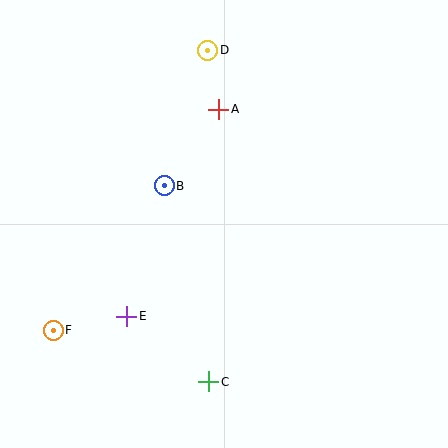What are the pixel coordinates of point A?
Point A is at (219, 109).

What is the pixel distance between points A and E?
The distance between A and E is 226 pixels.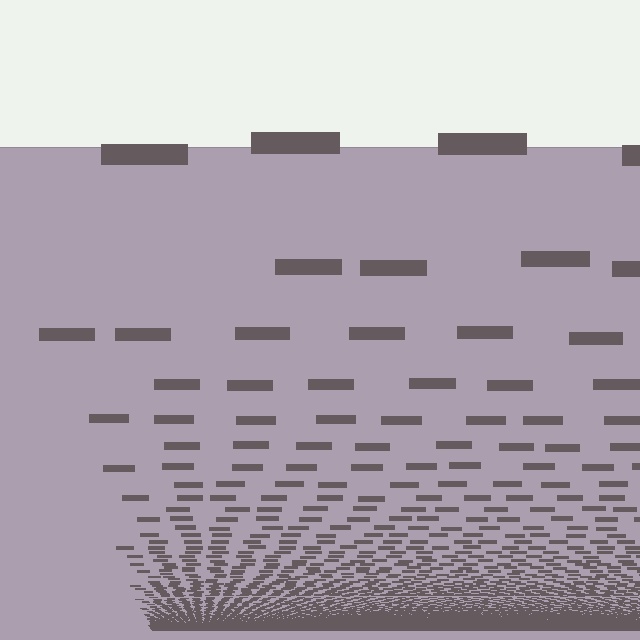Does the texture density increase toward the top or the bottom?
Density increases toward the bottom.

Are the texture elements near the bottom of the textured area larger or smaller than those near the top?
Smaller. The gradient is inverted — elements near the bottom are smaller and denser.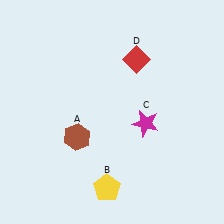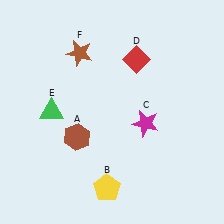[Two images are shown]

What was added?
A green triangle (E), a brown star (F) were added in Image 2.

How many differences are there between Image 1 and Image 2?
There are 2 differences between the two images.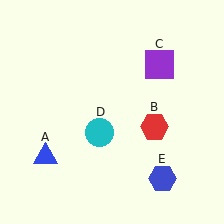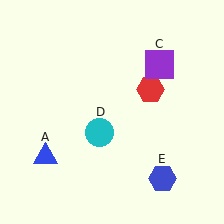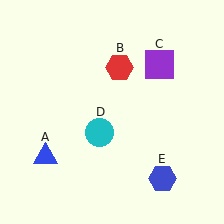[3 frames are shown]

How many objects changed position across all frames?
1 object changed position: red hexagon (object B).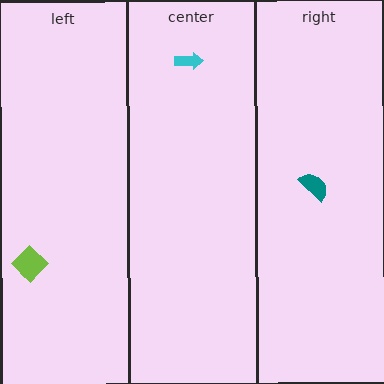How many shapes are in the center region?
1.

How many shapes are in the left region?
1.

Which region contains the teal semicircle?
The right region.